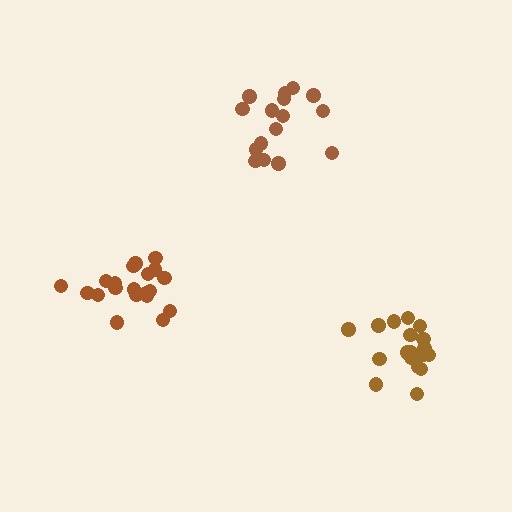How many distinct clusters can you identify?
There are 3 distinct clusters.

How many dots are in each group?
Group 1: 16 dots, Group 2: 18 dots, Group 3: 20 dots (54 total).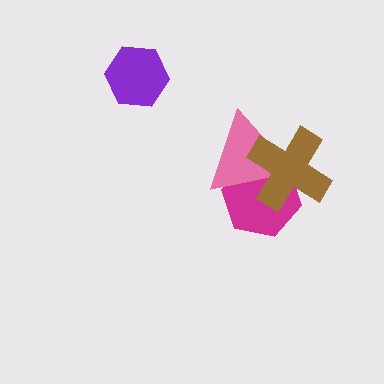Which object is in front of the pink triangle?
The brown cross is in front of the pink triangle.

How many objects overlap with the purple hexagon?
0 objects overlap with the purple hexagon.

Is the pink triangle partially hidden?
Yes, it is partially covered by another shape.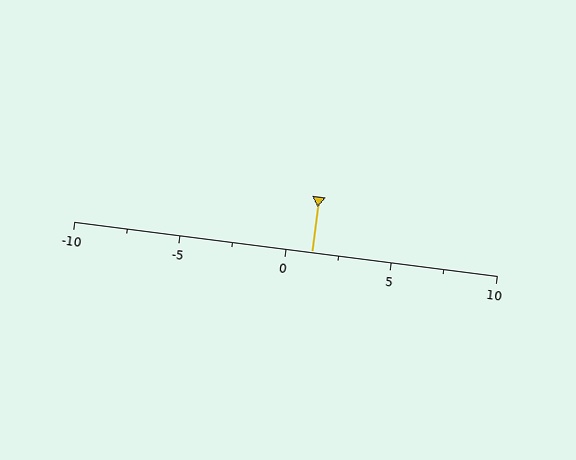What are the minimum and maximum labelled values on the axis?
The axis runs from -10 to 10.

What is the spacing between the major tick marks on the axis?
The major ticks are spaced 5 apart.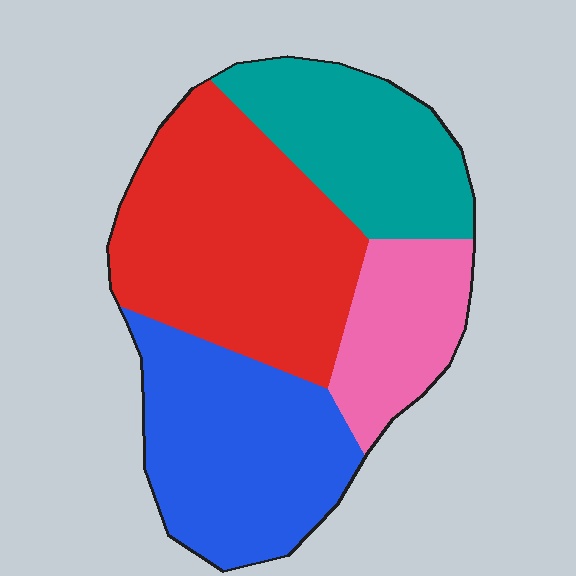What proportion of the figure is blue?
Blue takes up about one quarter (1/4) of the figure.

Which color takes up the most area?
Red, at roughly 35%.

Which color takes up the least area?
Pink, at roughly 15%.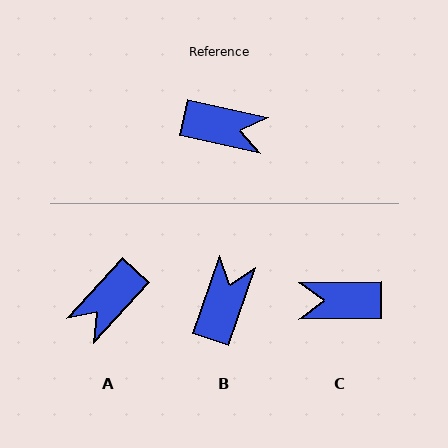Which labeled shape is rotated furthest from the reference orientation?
C, about 166 degrees away.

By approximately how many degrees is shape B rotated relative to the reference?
Approximately 84 degrees counter-clockwise.